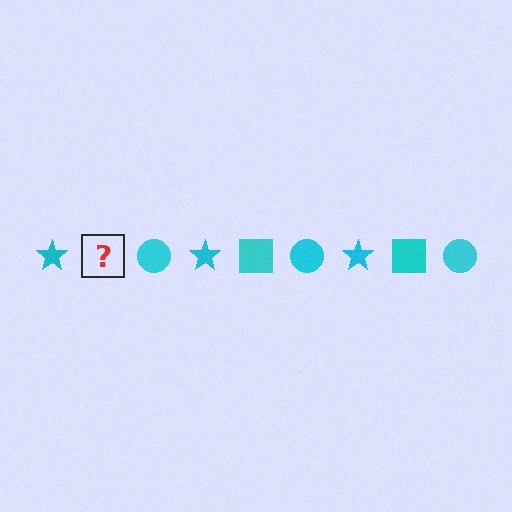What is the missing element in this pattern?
The missing element is a cyan square.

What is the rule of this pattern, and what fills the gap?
The rule is that the pattern cycles through star, square, circle shapes in cyan. The gap should be filled with a cyan square.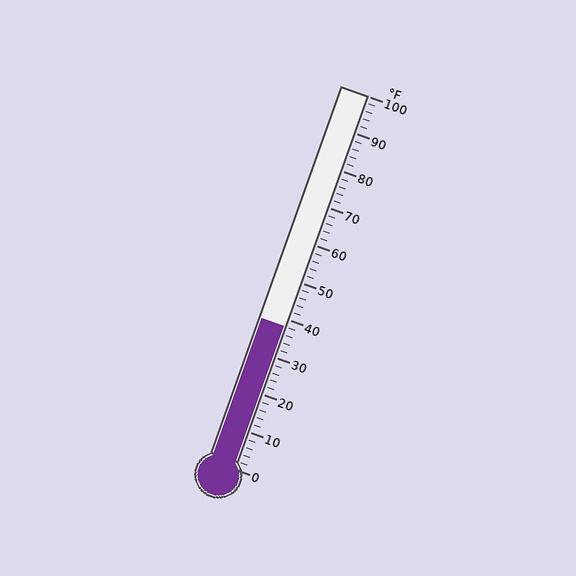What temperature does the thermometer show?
The thermometer shows approximately 38°F.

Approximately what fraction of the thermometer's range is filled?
The thermometer is filled to approximately 40% of its range.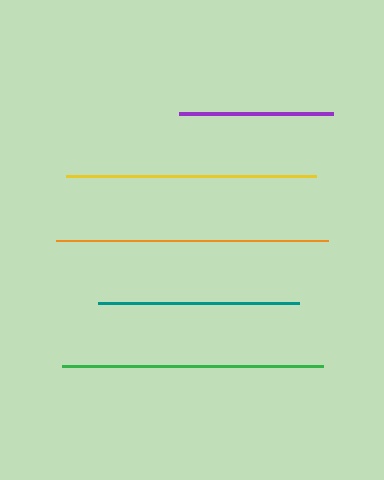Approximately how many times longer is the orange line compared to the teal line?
The orange line is approximately 1.3 times the length of the teal line.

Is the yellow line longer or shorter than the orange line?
The orange line is longer than the yellow line.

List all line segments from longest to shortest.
From longest to shortest: orange, green, yellow, teal, purple.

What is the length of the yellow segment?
The yellow segment is approximately 250 pixels long.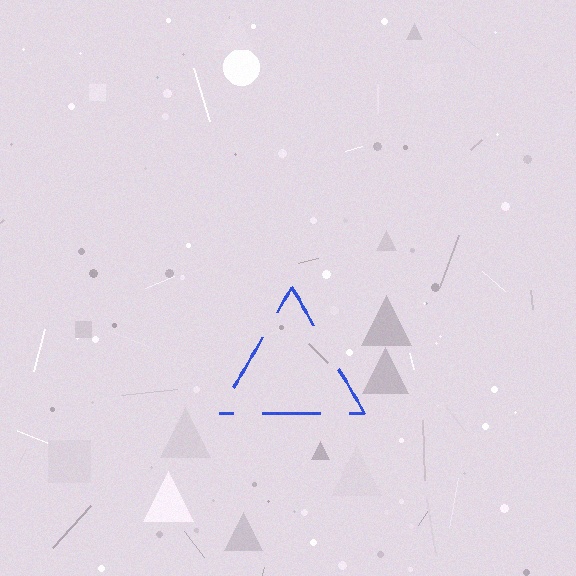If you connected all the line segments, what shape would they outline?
They would outline a triangle.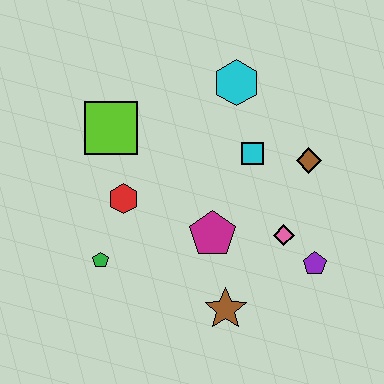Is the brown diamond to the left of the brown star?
No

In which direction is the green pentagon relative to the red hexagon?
The green pentagon is below the red hexagon.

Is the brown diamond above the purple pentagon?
Yes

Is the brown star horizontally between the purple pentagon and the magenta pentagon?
Yes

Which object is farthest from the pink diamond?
The lime square is farthest from the pink diamond.